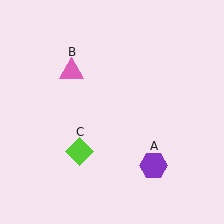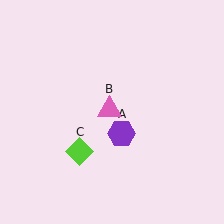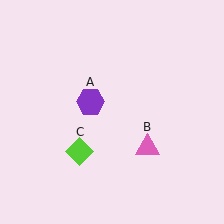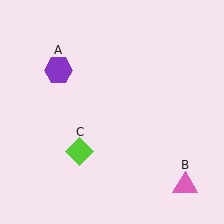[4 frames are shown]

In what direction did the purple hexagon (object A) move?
The purple hexagon (object A) moved up and to the left.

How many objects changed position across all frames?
2 objects changed position: purple hexagon (object A), pink triangle (object B).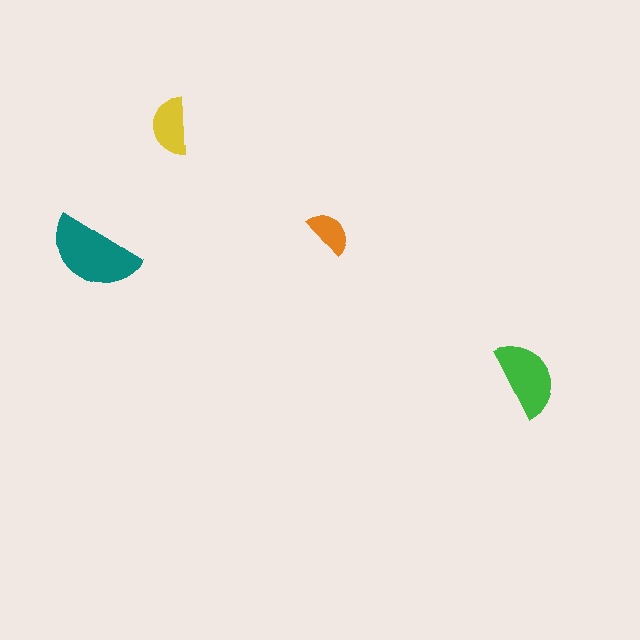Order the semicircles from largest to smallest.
the teal one, the green one, the yellow one, the orange one.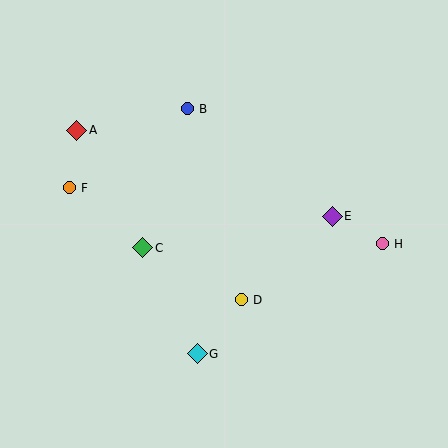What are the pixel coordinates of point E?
Point E is at (332, 216).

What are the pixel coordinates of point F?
Point F is at (69, 188).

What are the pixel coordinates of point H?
Point H is at (382, 244).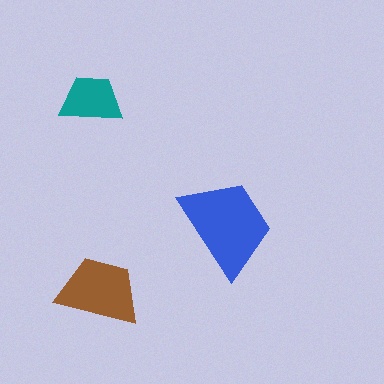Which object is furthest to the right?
The blue trapezoid is rightmost.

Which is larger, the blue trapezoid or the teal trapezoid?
The blue one.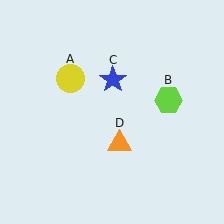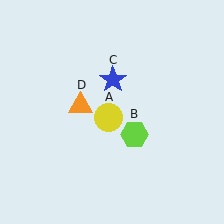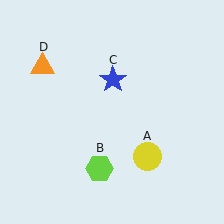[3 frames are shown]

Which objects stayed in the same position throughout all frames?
Blue star (object C) remained stationary.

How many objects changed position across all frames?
3 objects changed position: yellow circle (object A), lime hexagon (object B), orange triangle (object D).